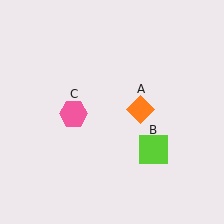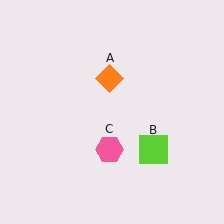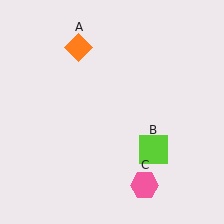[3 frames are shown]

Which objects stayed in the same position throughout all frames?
Lime square (object B) remained stationary.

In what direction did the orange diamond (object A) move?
The orange diamond (object A) moved up and to the left.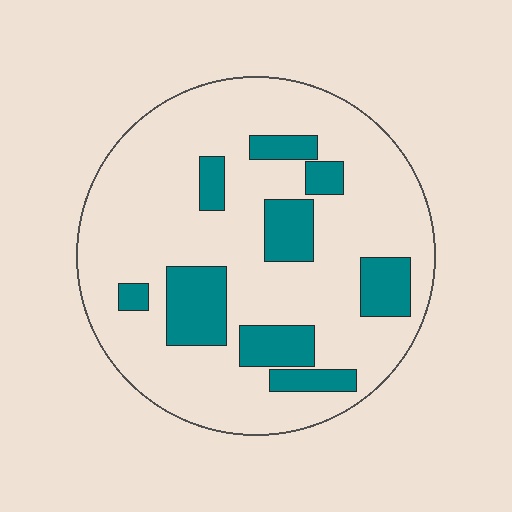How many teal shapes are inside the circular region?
9.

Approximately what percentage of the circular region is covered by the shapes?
Approximately 20%.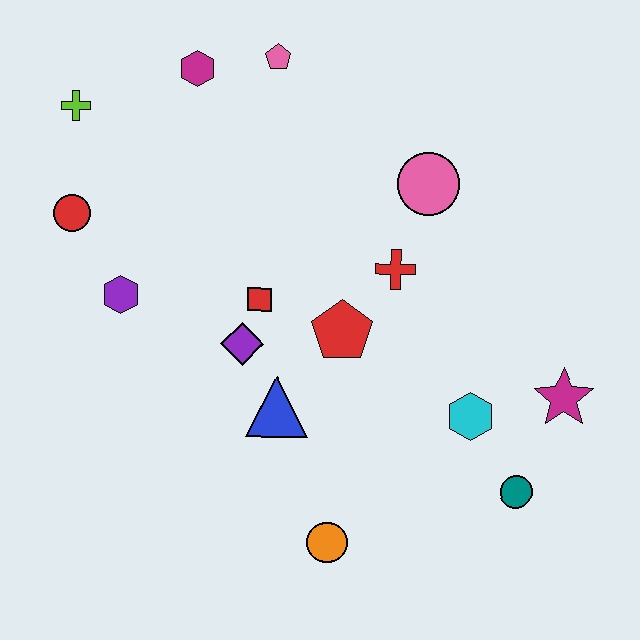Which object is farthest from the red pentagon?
The lime cross is farthest from the red pentagon.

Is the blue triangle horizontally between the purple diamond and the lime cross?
No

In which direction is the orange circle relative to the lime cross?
The orange circle is below the lime cross.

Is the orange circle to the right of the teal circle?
No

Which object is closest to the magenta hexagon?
The pink pentagon is closest to the magenta hexagon.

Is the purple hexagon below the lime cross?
Yes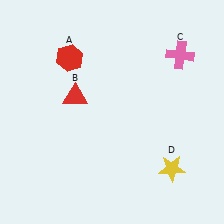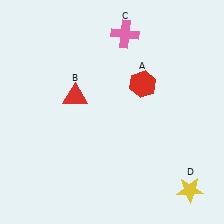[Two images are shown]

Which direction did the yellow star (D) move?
The yellow star (D) moved down.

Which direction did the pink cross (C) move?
The pink cross (C) moved left.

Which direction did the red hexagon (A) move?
The red hexagon (A) moved right.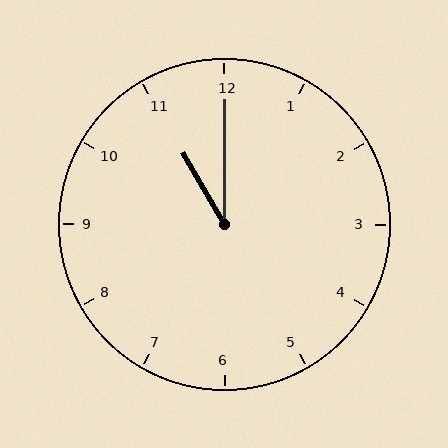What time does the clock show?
11:00.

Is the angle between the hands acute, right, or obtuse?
It is acute.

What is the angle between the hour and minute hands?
Approximately 30 degrees.